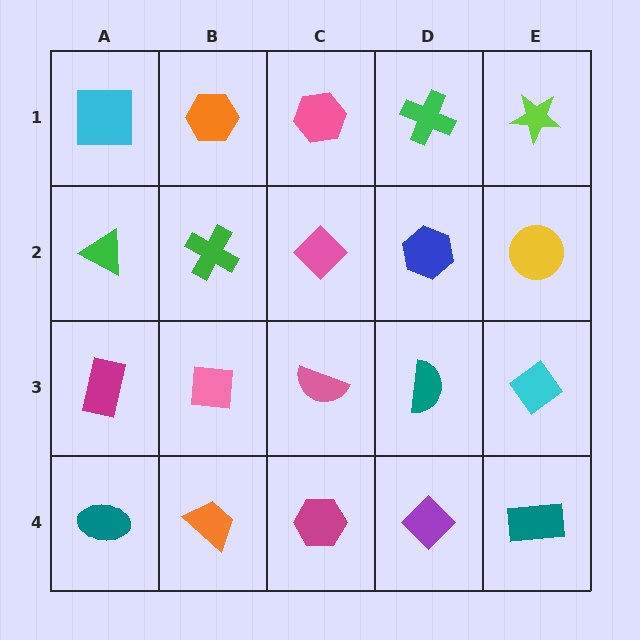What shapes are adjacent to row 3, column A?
A green triangle (row 2, column A), a teal ellipse (row 4, column A), a pink square (row 3, column B).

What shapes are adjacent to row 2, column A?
A cyan square (row 1, column A), a magenta rectangle (row 3, column A), a green cross (row 2, column B).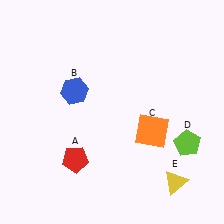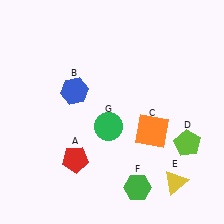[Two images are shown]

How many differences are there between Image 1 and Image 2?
There are 2 differences between the two images.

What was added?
A green hexagon (F), a green circle (G) were added in Image 2.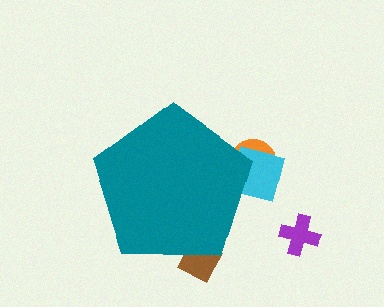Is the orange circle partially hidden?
Yes, the orange circle is partially hidden behind the teal pentagon.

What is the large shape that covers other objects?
A teal pentagon.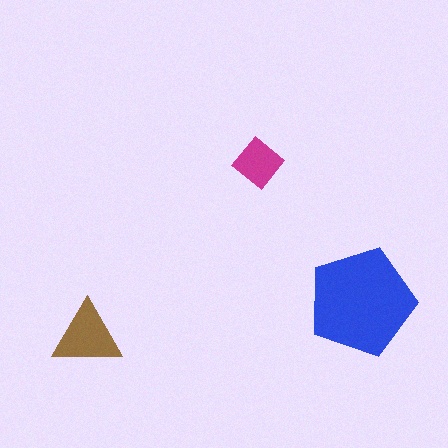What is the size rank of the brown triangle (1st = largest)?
2nd.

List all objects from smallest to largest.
The magenta diamond, the brown triangle, the blue pentagon.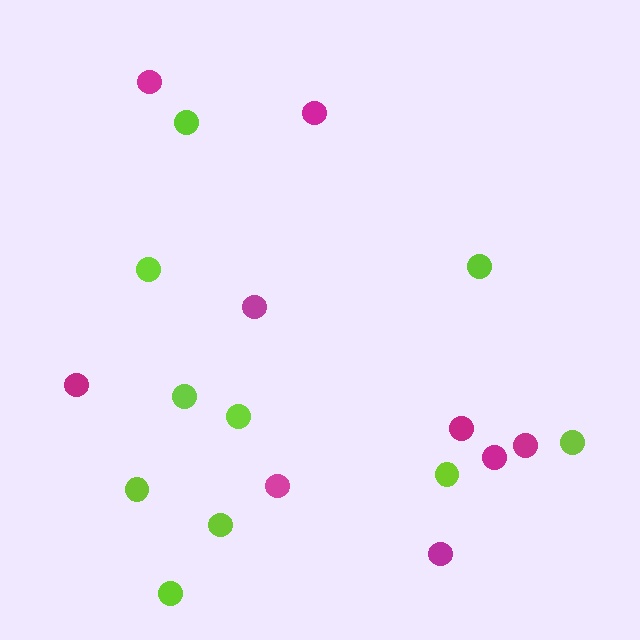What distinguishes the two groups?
There are 2 groups: one group of magenta circles (9) and one group of lime circles (10).